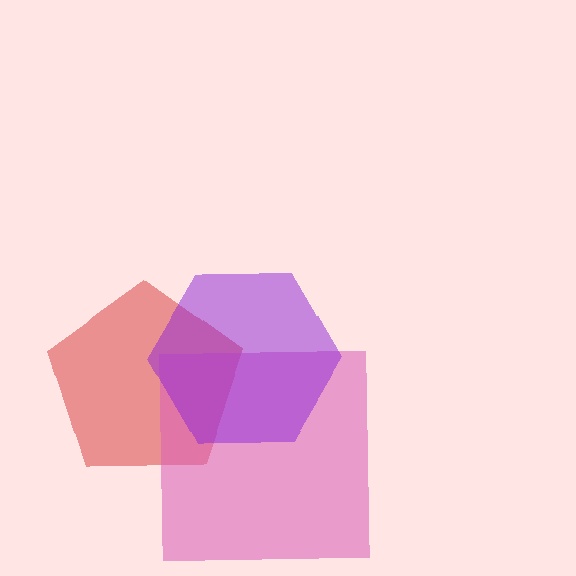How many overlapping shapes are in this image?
There are 3 overlapping shapes in the image.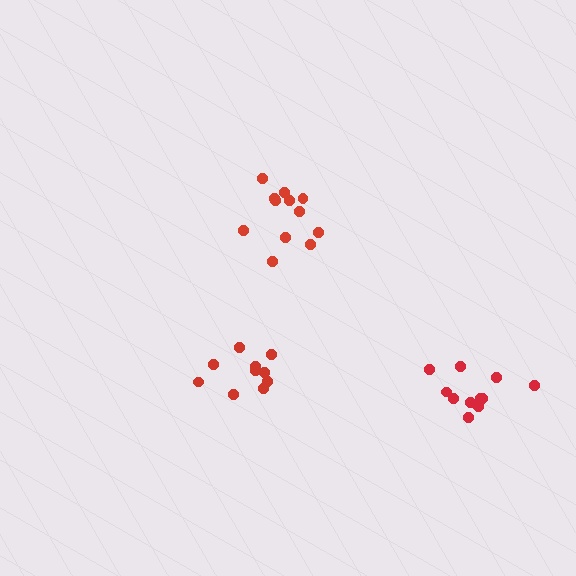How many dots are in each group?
Group 1: 10 dots, Group 2: 12 dots, Group 3: 12 dots (34 total).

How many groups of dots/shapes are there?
There are 3 groups.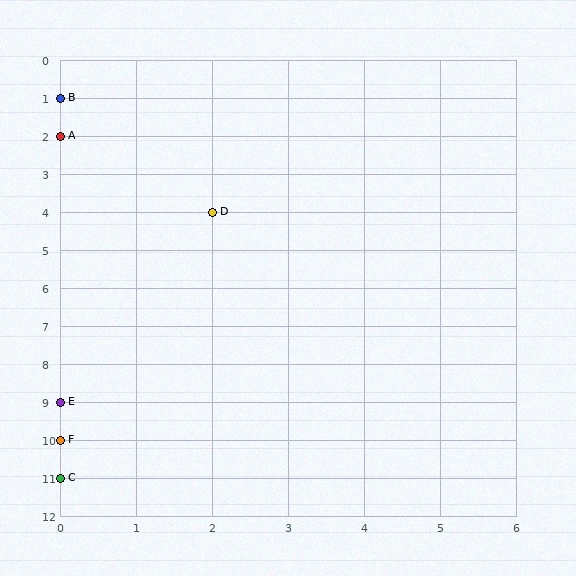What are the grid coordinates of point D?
Point D is at grid coordinates (2, 4).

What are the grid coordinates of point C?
Point C is at grid coordinates (0, 11).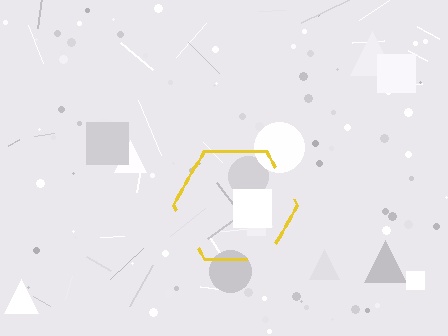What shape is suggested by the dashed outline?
The dashed outline suggests a hexagon.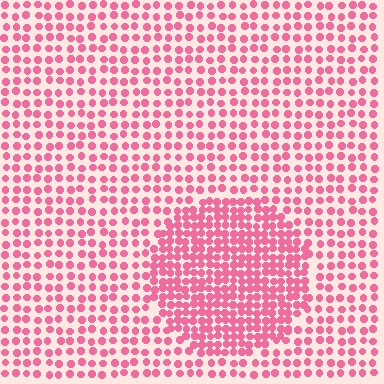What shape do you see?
I see a circle.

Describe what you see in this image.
The image contains small pink elements arranged at two different densities. A circle-shaped region is visible where the elements are more densely packed than the surrounding area.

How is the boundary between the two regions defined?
The boundary is defined by a change in element density (approximately 1.9x ratio). All elements are the same color, size, and shape.